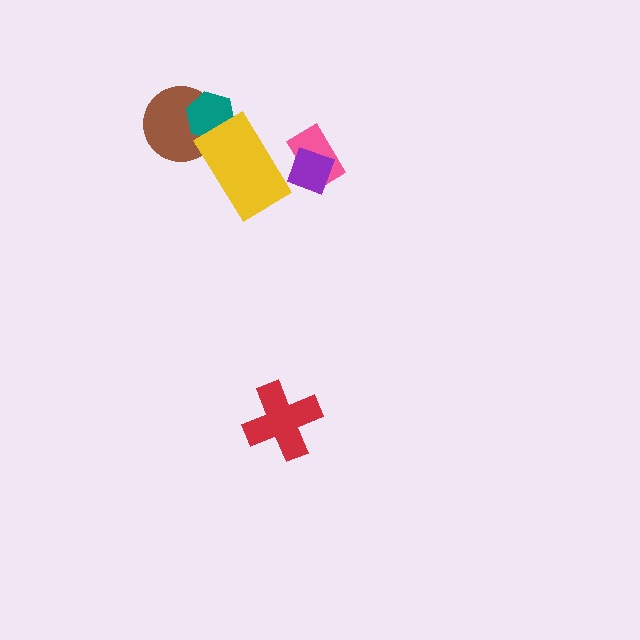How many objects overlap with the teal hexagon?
2 objects overlap with the teal hexagon.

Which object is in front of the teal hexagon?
The yellow rectangle is in front of the teal hexagon.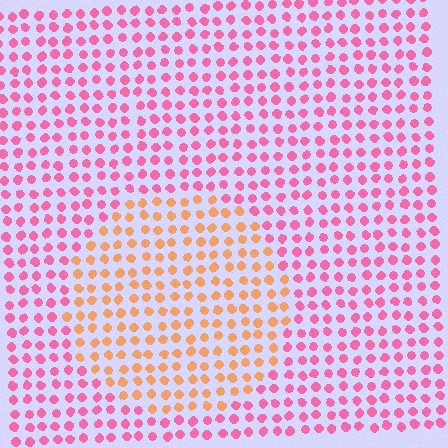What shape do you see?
I see a circle.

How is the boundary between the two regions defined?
The boundary is defined purely by a slight shift in hue (about 52 degrees). Spacing, size, and orientation are identical on both sides.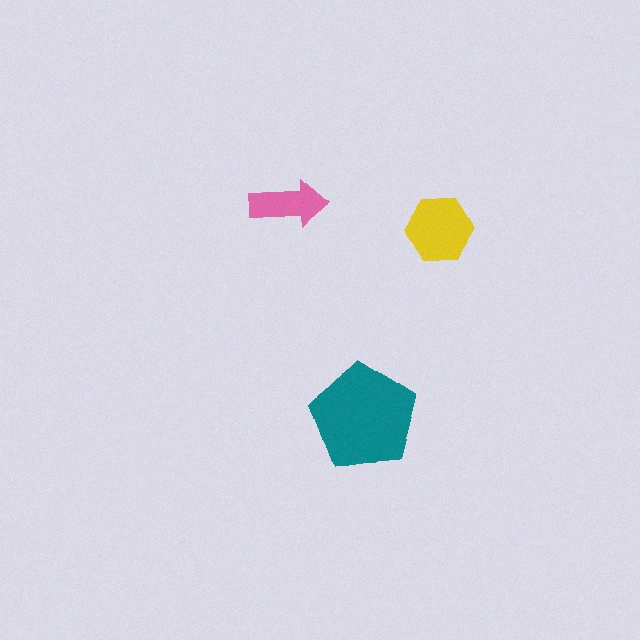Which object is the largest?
The teal pentagon.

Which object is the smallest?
The pink arrow.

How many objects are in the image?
There are 3 objects in the image.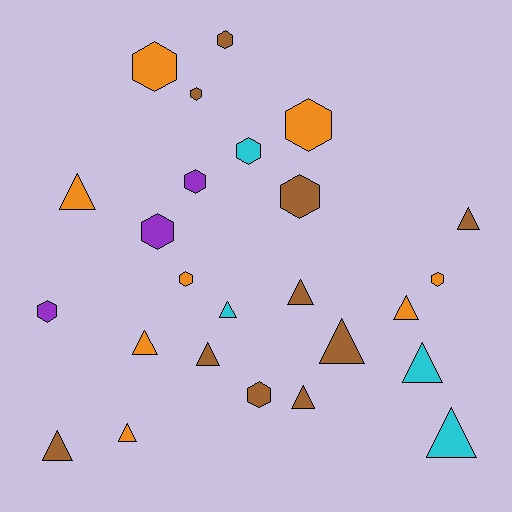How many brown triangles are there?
There are 6 brown triangles.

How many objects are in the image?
There are 25 objects.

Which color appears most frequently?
Brown, with 10 objects.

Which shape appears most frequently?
Triangle, with 13 objects.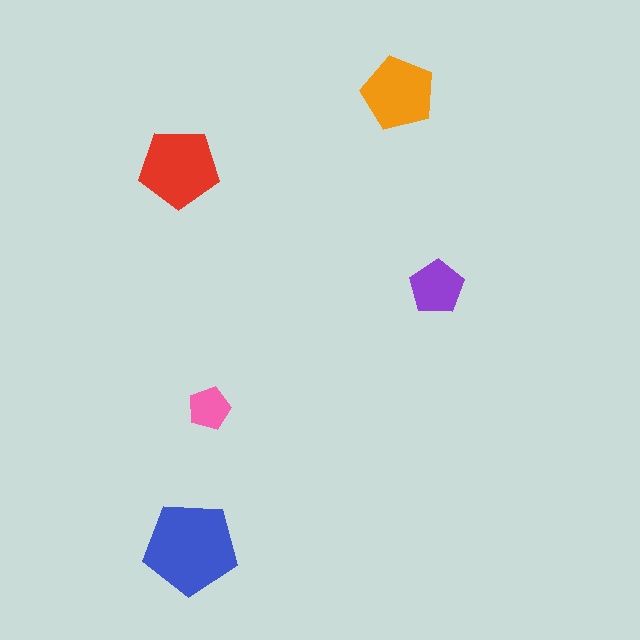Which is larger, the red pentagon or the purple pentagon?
The red one.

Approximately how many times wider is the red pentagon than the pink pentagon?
About 2 times wider.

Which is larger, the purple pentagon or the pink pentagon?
The purple one.